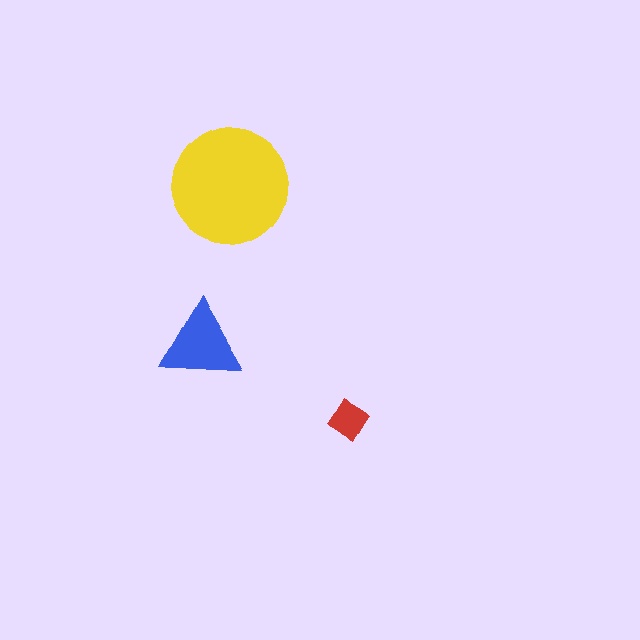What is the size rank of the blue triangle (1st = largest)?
2nd.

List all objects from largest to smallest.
The yellow circle, the blue triangle, the red diamond.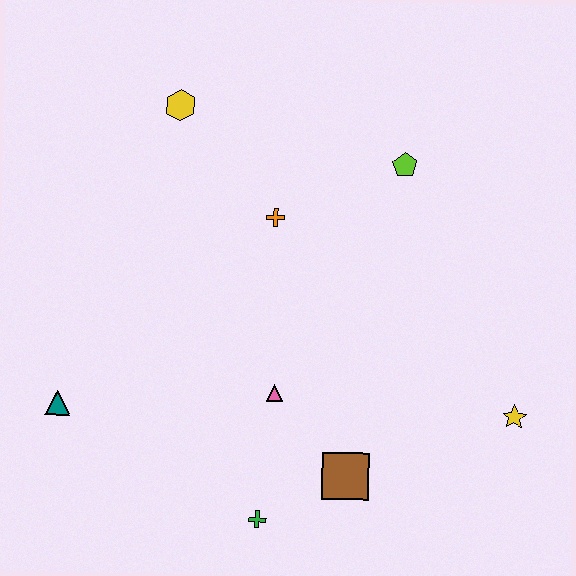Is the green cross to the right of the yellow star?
No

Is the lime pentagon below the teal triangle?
No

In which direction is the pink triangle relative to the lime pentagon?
The pink triangle is below the lime pentagon.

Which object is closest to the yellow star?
The brown square is closest to the yellow star.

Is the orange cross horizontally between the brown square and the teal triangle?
Yes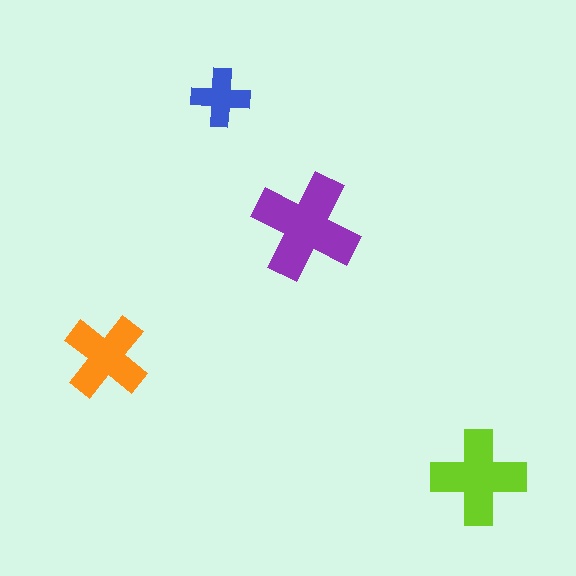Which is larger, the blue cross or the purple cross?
The purple one.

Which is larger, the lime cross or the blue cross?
The lime one.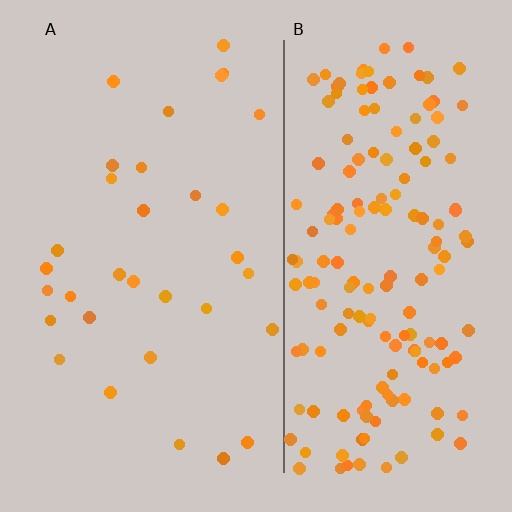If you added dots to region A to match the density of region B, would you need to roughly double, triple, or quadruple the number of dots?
Approximately quadruple.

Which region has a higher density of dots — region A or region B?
B (the right).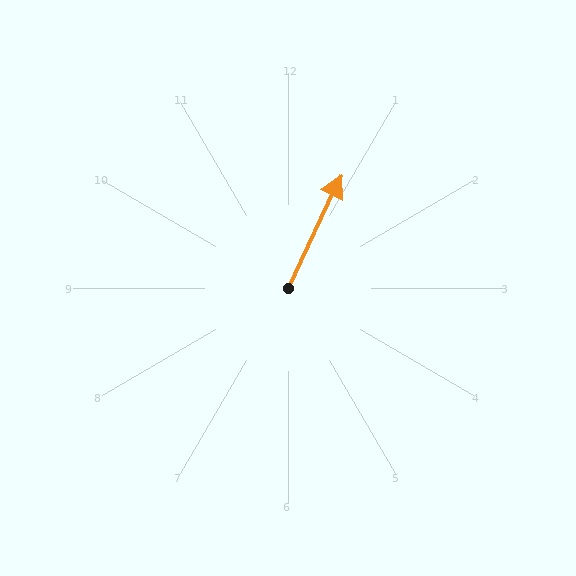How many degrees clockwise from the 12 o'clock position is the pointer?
Approximately 25 degrees.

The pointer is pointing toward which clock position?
Roughly 1 o'clock.